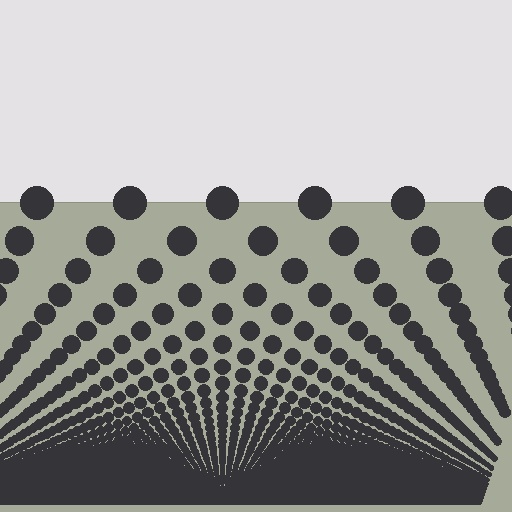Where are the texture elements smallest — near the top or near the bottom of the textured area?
Near the bottom.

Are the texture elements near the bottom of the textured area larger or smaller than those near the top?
Smaller. The gradient is inverted — elements near the bottom are smaller and denser.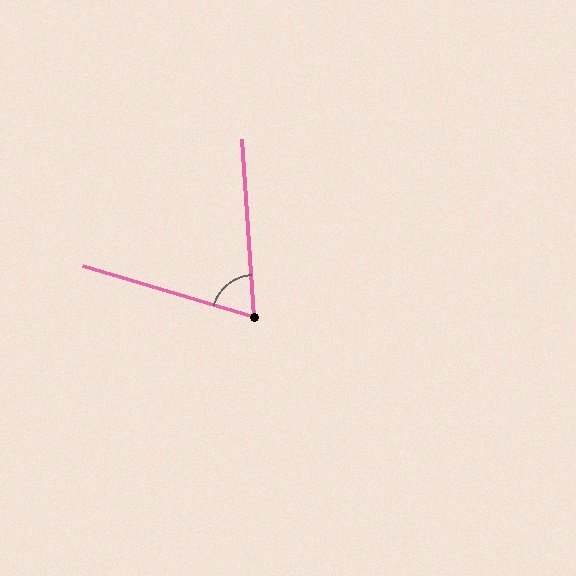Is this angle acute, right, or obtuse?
It is acute.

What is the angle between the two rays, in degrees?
Approximately 70 degrees.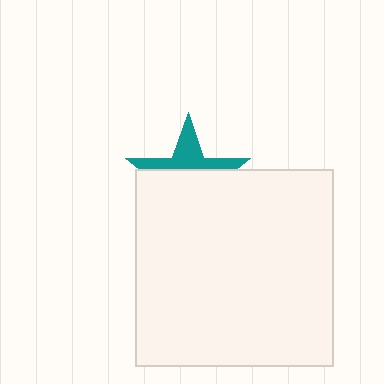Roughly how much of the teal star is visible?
A small part of it is visible (roughly 39%).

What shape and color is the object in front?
The object in front is a white square.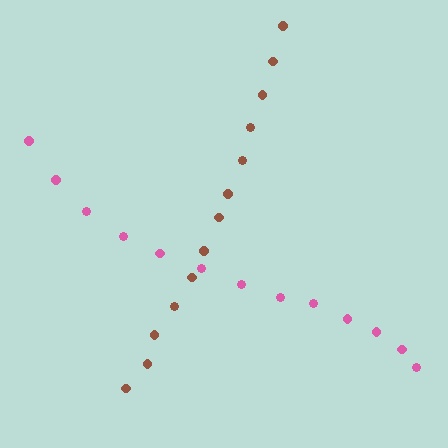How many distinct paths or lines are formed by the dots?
There are 2 distinct paths.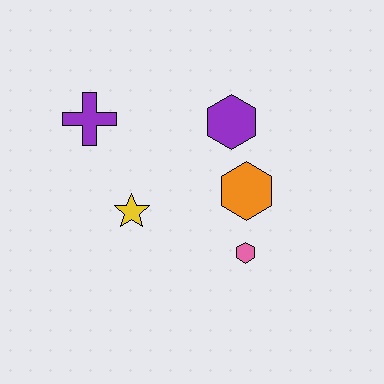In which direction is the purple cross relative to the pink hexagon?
The purple cross is to the left of the pink hexagon.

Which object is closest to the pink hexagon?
The orange hexagon is closest to the pink hexagon.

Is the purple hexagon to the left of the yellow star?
No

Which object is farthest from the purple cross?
The pink hexagon is farthest from the purple cross.